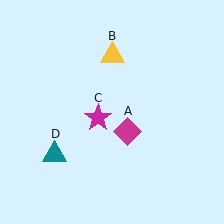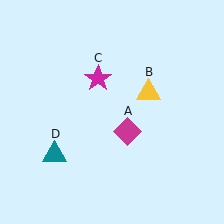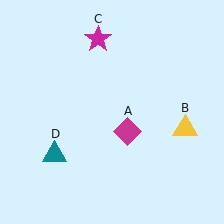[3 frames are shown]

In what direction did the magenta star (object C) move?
The magenta star (object C) moved up.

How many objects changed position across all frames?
2 objects changed position: yellow triangle (object B), magenta star (object C).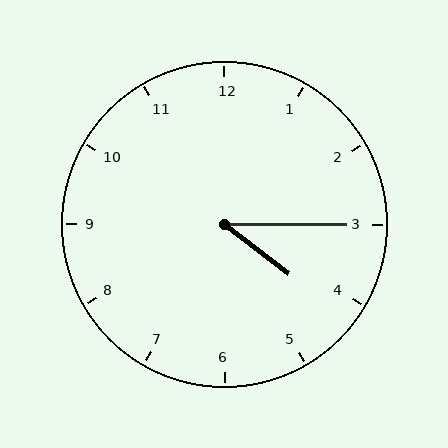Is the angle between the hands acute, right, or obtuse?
It is acute.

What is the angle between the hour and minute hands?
Approximately 38 degrees.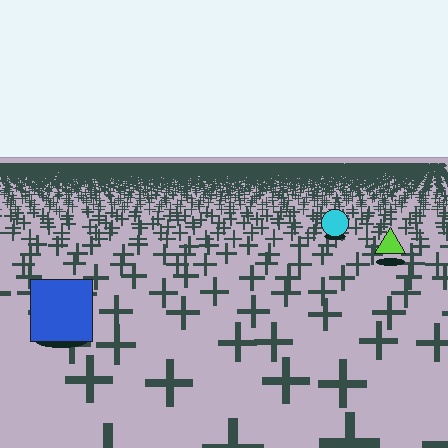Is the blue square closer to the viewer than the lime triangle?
Yes. The blue square is closer — you can tell from the texture gradient: the ground texture is coarser near it.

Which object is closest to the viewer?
The blue square is closest. The texture marks near it are larger and more spread out.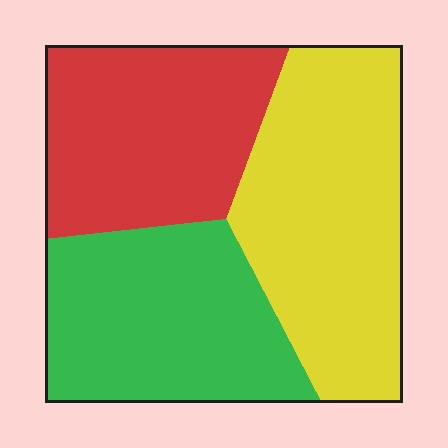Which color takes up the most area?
Yellow, at roughly 40%.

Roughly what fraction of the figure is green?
Green takes up between a sixth and a third of the figure.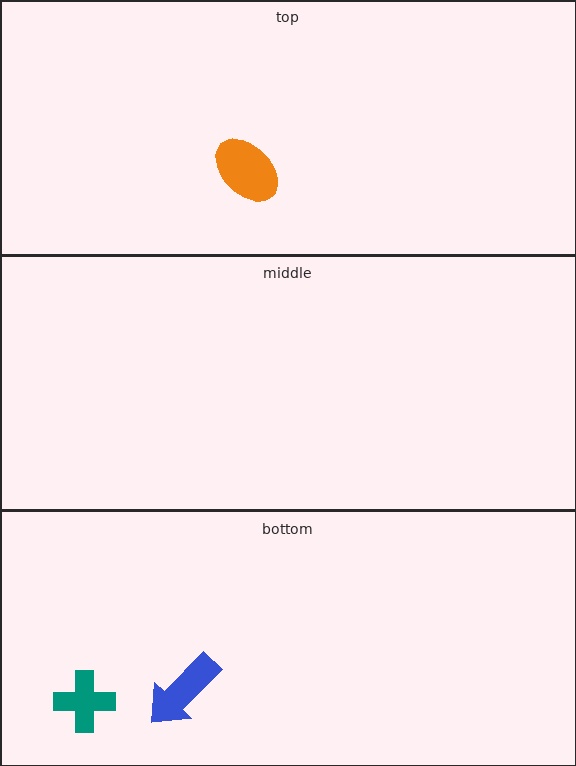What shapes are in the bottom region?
The blue arrow, the teal cross.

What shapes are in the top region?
The orange ellipse.